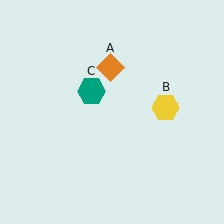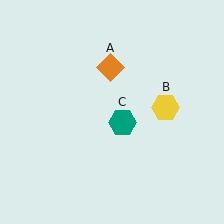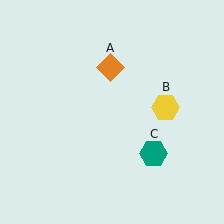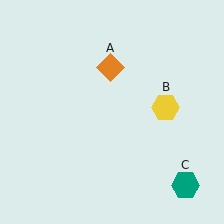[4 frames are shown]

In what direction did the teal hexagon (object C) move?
The teal hexagon (object C) moved down and to the right.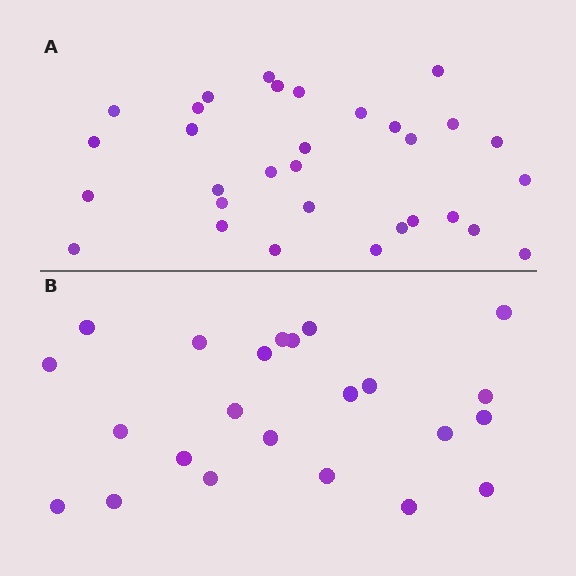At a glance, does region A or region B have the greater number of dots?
Region A (the top region) has more dots.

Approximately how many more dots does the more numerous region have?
Region A has roughly 8 or so more dots than region B.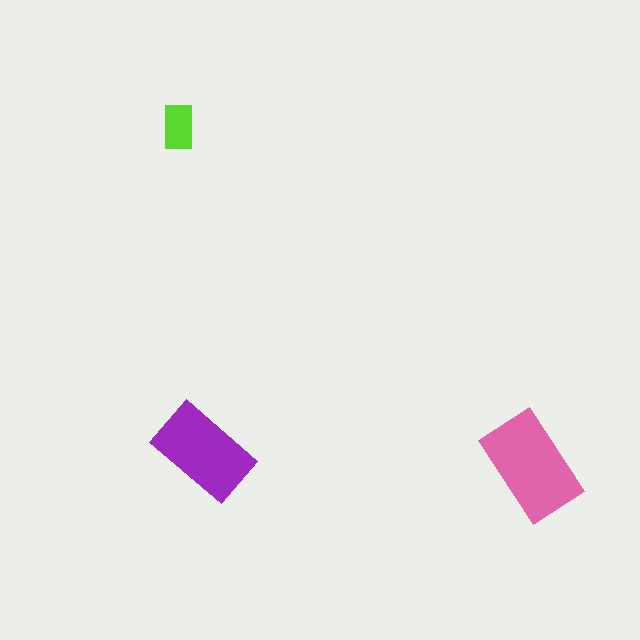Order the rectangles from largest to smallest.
the pink one, the purple one, the lime one.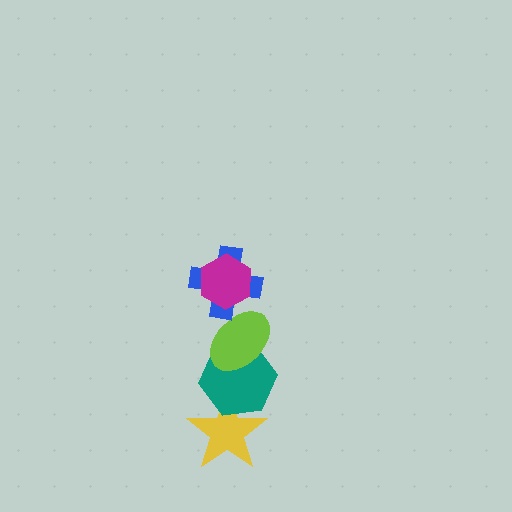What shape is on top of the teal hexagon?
The lime ellipse is on top of the teal hexagon.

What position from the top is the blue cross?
The blue cross is 2nd from the top.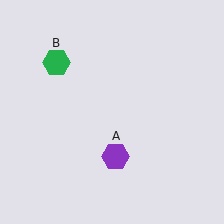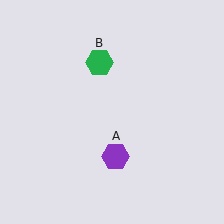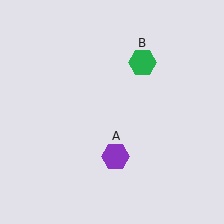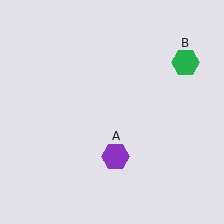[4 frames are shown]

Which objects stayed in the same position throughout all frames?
Purple hexagon (object A) remained stationary.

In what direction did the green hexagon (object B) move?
The green hexagon (object B) moved right.